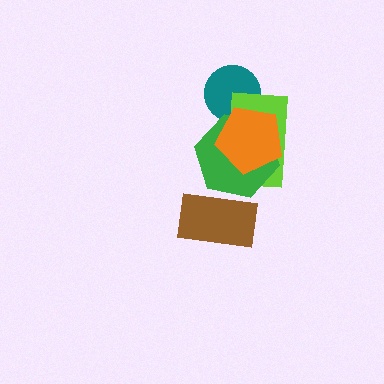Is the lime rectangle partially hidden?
Yes, it is partially covered by another shape.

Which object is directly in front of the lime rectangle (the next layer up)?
The green hexagon is directly in front of the lime rectangle.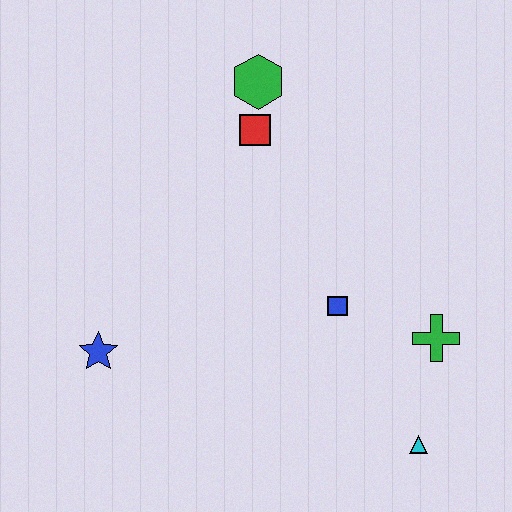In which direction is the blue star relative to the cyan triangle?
The blue star is to the left of the cyan triangle.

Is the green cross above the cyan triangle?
Yes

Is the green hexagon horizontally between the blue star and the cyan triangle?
Yes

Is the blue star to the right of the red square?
No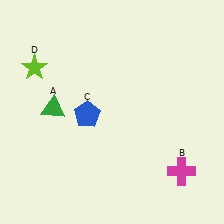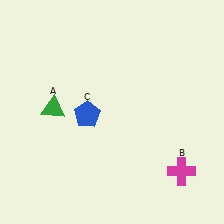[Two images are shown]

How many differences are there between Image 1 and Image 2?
There is 1 difference between the two images.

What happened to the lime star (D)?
The lime star (D) was removed in Image 2. It was in the top-left area of Image 1.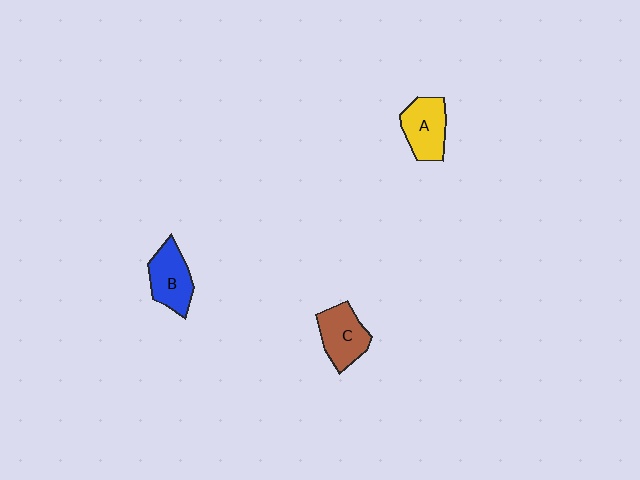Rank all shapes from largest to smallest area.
From largest to smallest: C (brown), A (yellow), B (blue).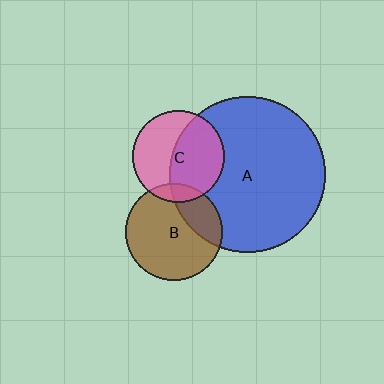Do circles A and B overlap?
Yes.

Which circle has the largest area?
Circle A (blue).